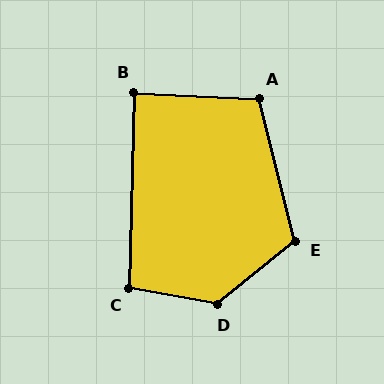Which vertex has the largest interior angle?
D, at approximately 131 degrees.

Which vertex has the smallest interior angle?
B, at approximately 89 degrees.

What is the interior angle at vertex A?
Approximately 107 degrees (obtuse).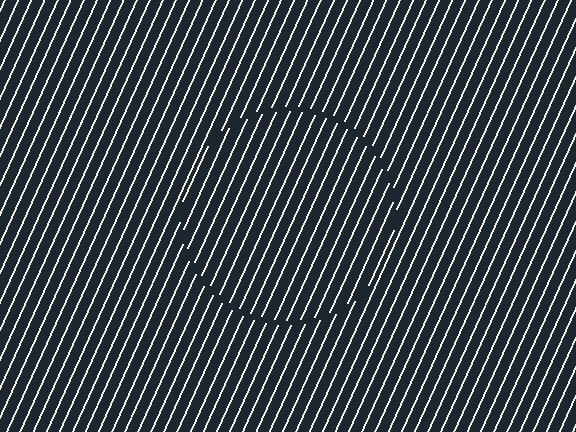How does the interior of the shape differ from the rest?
The interior of the shape contains the same grating, shifted by half a period — the contour is defined by the phase discontinuity where line-ends from the inner and outer gratings abut.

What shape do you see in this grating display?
An illusory circle. The interior of the shape contains the same grating, shifted by half a period — the contour is defined by the phase discontinuity where line-ends from the inner and outer gratings abut.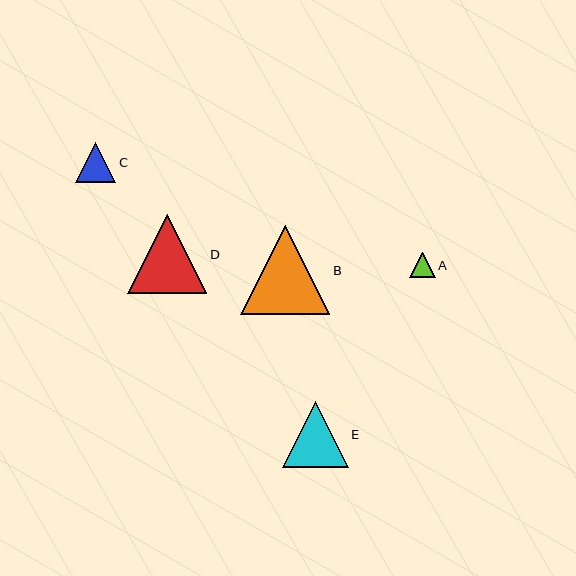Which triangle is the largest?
Triangle B is the largest with a size of approximately 89 pixels.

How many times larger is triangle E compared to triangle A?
Triangle E is approximately 2.6 times the size of triangle A.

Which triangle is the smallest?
Triangle A is the smallest with a size of approximately 25 pixels.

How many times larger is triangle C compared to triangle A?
Triangle C is approximately 1.6 times the size of triangle A.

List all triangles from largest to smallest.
From largest to smallest: B, D, E, C, A.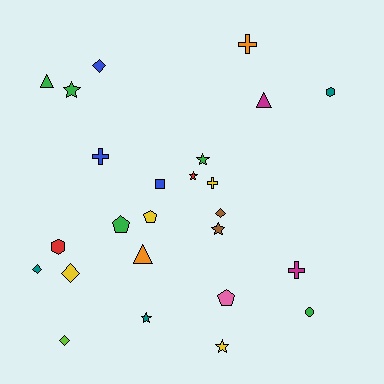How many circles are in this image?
There is 1 circle.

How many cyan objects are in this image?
There are no cyan objects.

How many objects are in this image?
There are 25 objects.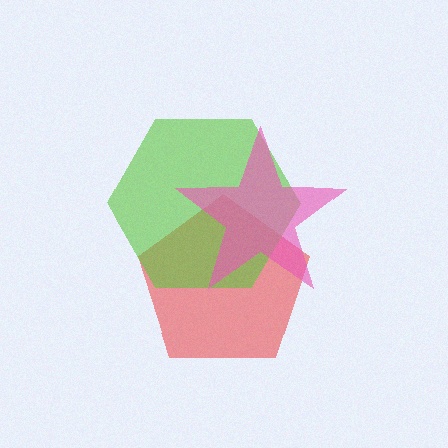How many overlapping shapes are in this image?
There are 3 overlapping shapes in the image.